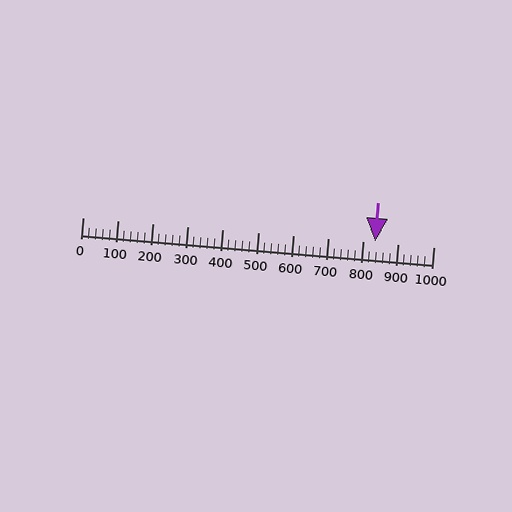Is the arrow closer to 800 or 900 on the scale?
The arrow is closer to 800.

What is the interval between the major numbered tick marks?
The major tick marks are spaced 100 units apart.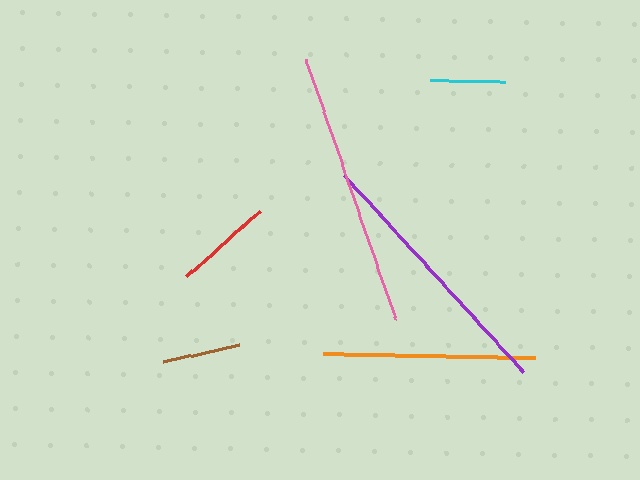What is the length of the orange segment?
The orange segment is approximately 212 pixels long.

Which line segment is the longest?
The pink line is the longest at approximately 276 pixels.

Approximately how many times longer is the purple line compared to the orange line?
The purple line is approximately 1.3 times the length of the orange line.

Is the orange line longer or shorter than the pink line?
The pink line is longer than the orange line.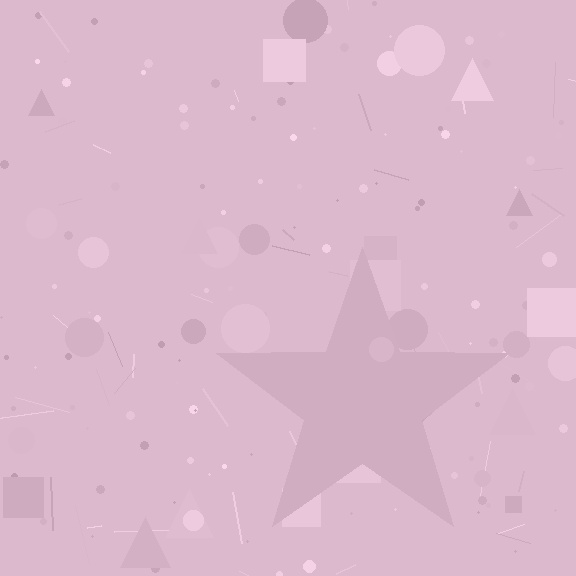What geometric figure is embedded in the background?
A star is embedded in the background.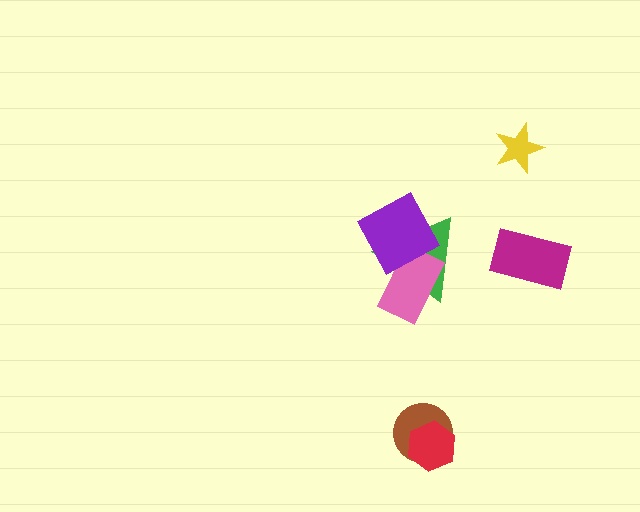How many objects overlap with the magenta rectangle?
0 objects overlap with the magenta rectangle.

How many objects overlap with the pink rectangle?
2 objects overlap with the pink rectangle.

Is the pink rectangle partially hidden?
Yes, it is partially covered by another shape.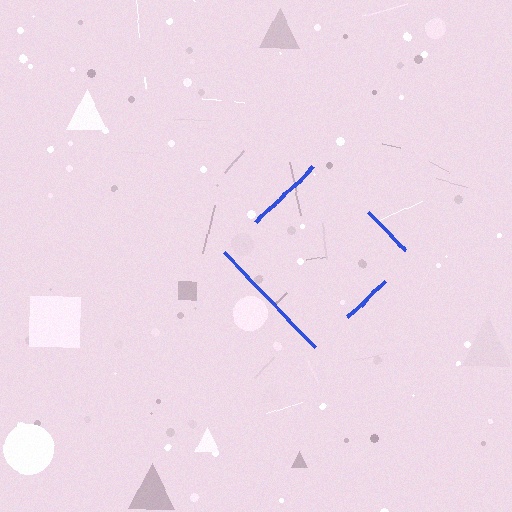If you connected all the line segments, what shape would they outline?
They would outline a diamond.